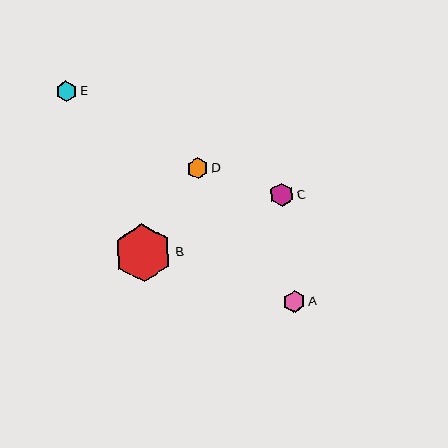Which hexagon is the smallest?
Hexagon D is the smallest with a size of approximately 20 pixels.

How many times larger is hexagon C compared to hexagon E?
Hexagon C is approximately 1.1 times the size of hexagon E.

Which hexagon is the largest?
Hexagon B is the largest with a size of approximately 58 pixels.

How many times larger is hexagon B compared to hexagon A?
Hexagon B is approximately 2.6 times the size of hexagon A.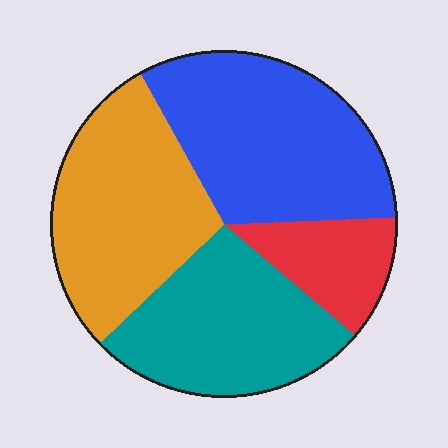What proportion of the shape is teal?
Teal covers 27% of the shape.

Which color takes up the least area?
Red, at roughly 10%.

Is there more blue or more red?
Blue.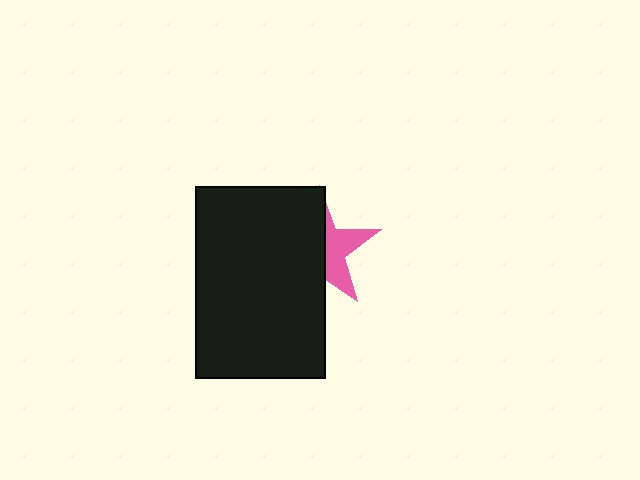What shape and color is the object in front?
The object in front is a black rectangle.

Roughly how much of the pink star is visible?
A small part of it is visible (roughly 40%).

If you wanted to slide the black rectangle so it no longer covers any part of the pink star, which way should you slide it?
Slide it left — that is the most direct way to separate the two shapes.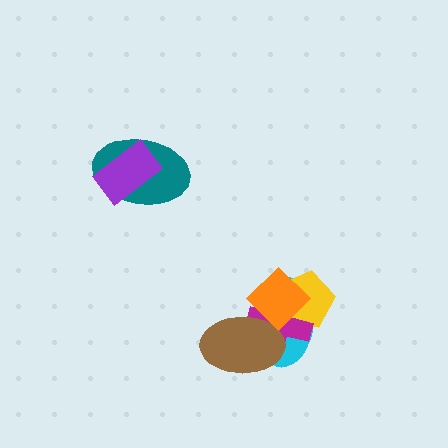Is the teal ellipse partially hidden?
Yes, it is partially covered by another shape.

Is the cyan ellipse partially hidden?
Yes, it is partially covered by another shape.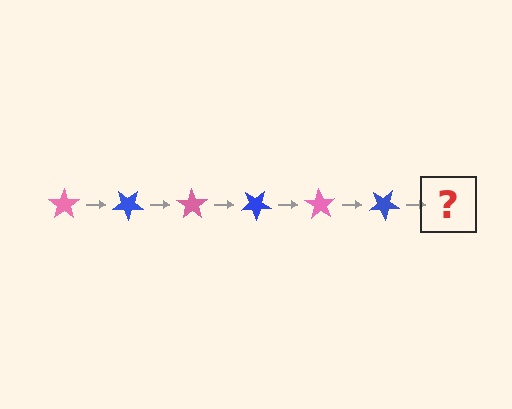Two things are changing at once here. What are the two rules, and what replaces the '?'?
The two rules are that it rotates 35 degrees each step and the color cycles through pink and blue. The '?' should be a pink star, rotated 210 degrees from the start.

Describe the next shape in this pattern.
It should be a pink star, rotated 210 degrees from the start.